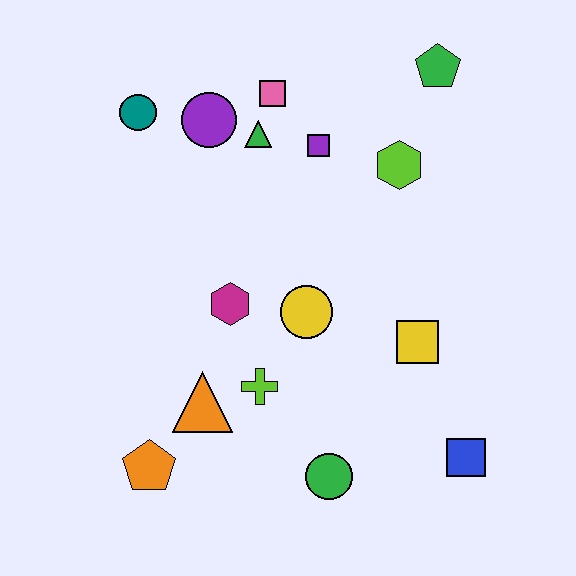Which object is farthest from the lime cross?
The green pentagon is farthest from the lime cross.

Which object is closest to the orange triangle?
The lime cross is closest to the orange triangle.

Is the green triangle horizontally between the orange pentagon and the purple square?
Yes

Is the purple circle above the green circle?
Yes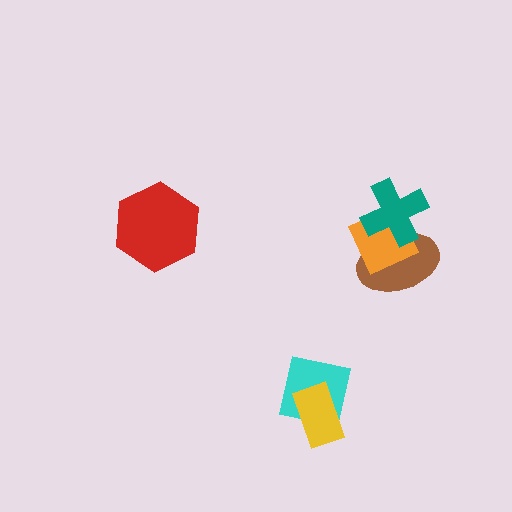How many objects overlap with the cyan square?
1 object overlaps with the cyan square.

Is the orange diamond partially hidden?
Yes, it is partially covered by another shape.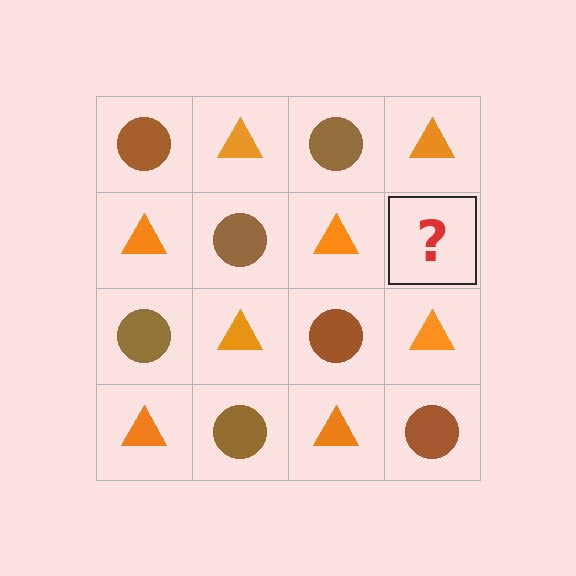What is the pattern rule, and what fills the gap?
The rule is that it alternates brown circle and orange triangle in a checkerboard pattern. The gap should be filled with a brown circle.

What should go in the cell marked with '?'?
The missing cell should contain a brown circle.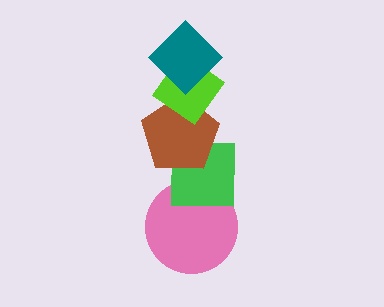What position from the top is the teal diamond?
The teal diamond is 1st from the top.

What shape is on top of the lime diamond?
The teal diamond is on top of the lime diamond.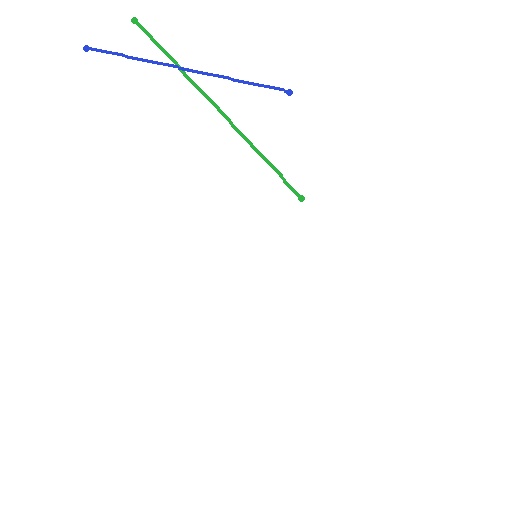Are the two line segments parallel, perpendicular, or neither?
Neither parallel nor perpendicular — they differ by about 35°.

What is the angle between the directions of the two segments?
Approximately 35 degrees.